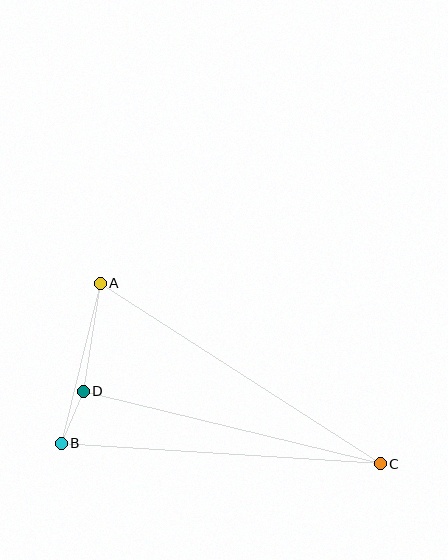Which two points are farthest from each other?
Points A and C are farthest from each other.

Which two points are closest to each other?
Points B and D are closest to each other.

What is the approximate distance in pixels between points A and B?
The distance between A and B is approximately 165 pixels.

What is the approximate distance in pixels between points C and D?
The distance between C and D is approximately 306 pixels.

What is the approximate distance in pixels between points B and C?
The distance between B and C is approximately 320 pixels.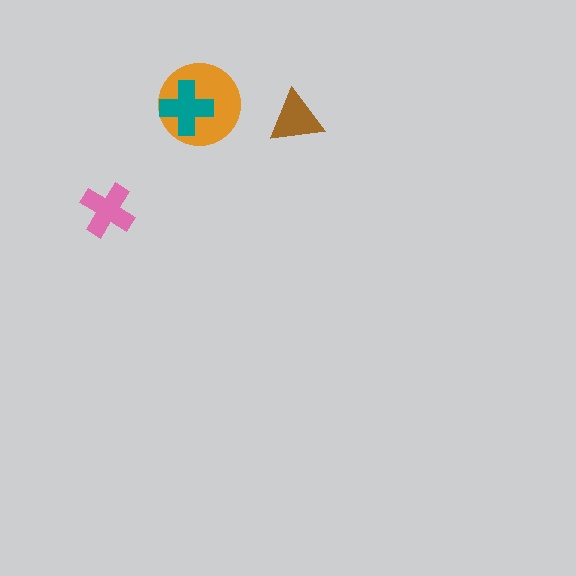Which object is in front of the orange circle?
The teal cross is in front of the orange circle.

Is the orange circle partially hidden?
Yes, it is partially covered by another shape.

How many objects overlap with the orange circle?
1 object overlaps with the orange circle.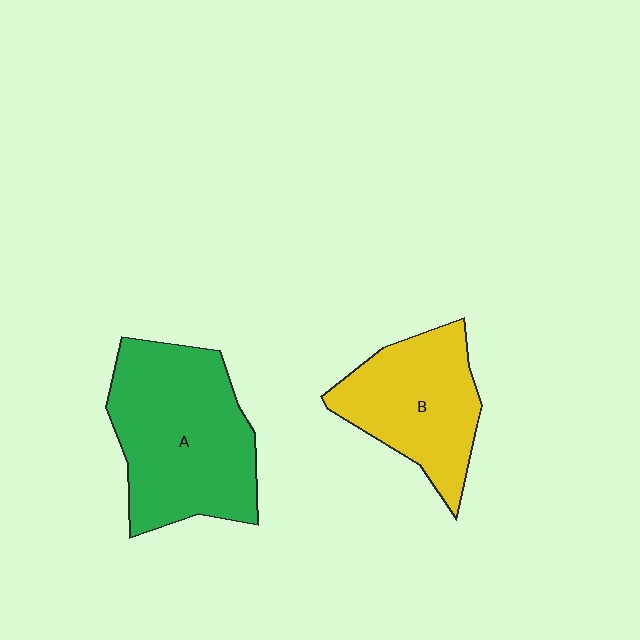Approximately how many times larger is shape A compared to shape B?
Approximately 1.4 times.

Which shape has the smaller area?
Shape B (yellow).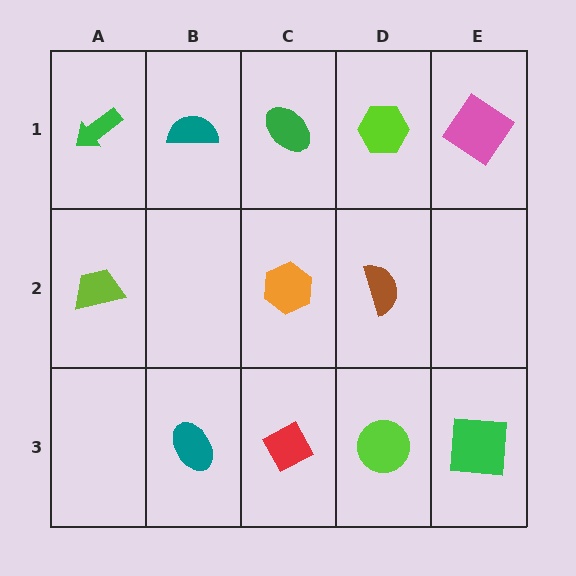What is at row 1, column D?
A lime hexagon.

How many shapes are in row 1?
5 shapes.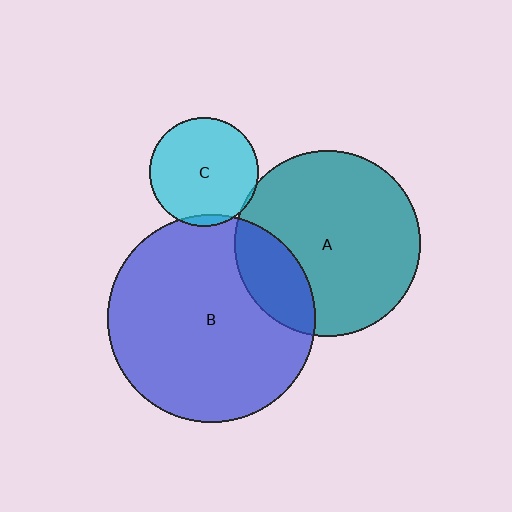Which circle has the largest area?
Circle B (blue).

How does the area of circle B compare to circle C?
Approximately 3.6 times.